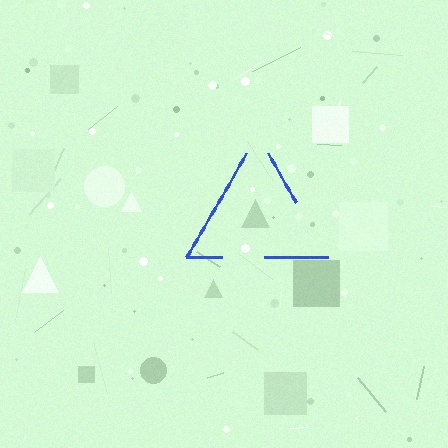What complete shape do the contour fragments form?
The contour fragments form a triangle.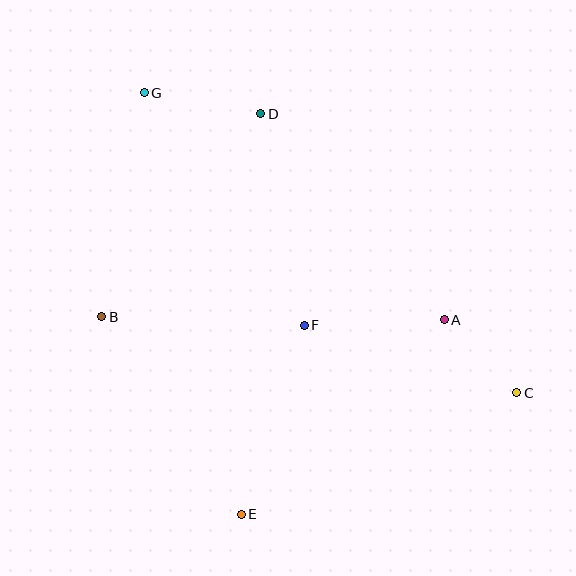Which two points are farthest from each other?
Points C and G are farthest from each other.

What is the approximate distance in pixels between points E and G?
The distance between E and G is approximately 433 pixels.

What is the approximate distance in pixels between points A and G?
The distance between A and G is approximately 376 pixels.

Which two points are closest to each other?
Points A and C are closest to each other.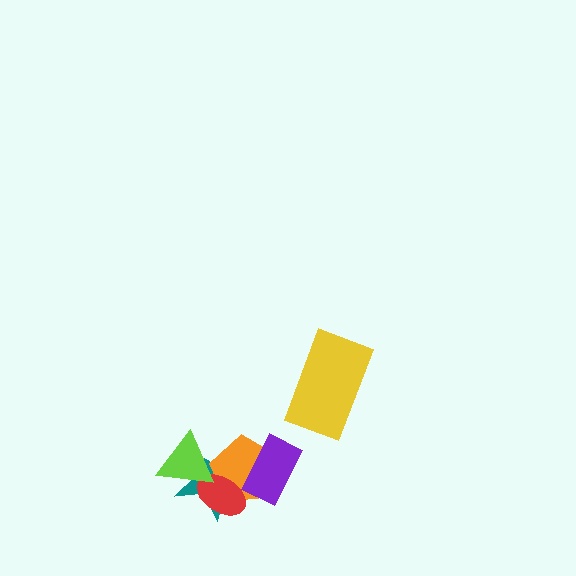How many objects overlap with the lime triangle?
3 objects overlap with the lime triangle.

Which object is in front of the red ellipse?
The lime triangle is in front of the red ellipse.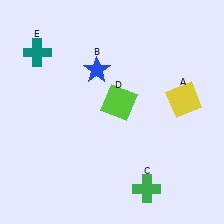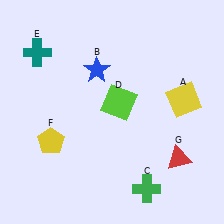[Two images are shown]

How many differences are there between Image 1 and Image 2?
There are 2 differences between the two images.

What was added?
A yellow pentagon (F), a red triangle (G) were added in Image 2.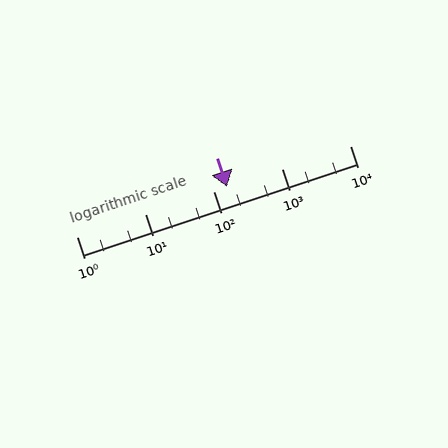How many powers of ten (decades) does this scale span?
The scale spans 4 decades, from 1 to 10000.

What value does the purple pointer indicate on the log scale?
The pointer indicates approximately 160.